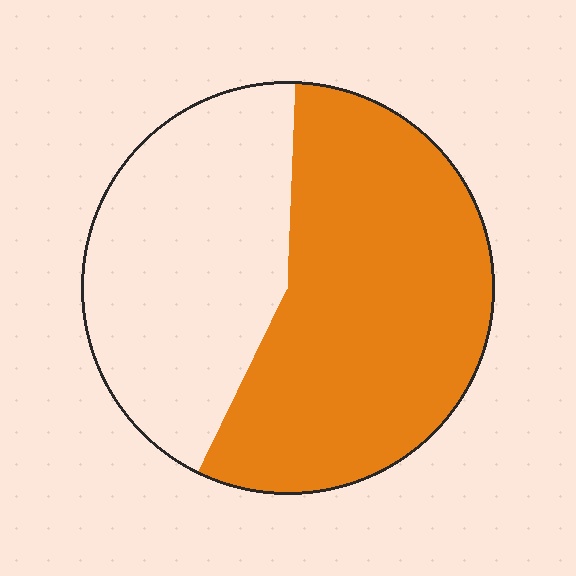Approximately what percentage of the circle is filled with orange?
Approximately 55%.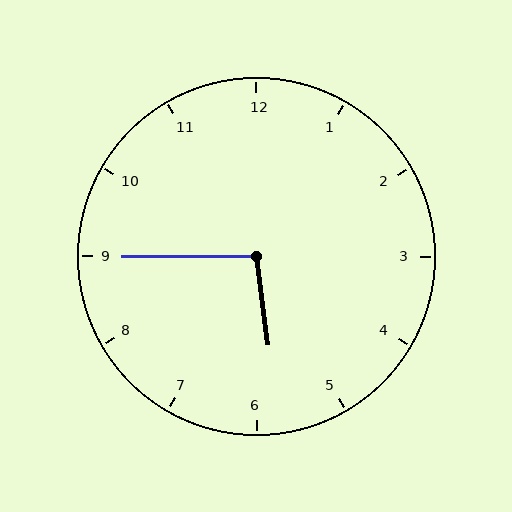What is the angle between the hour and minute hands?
Approximately 98 degrees.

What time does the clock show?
5:45.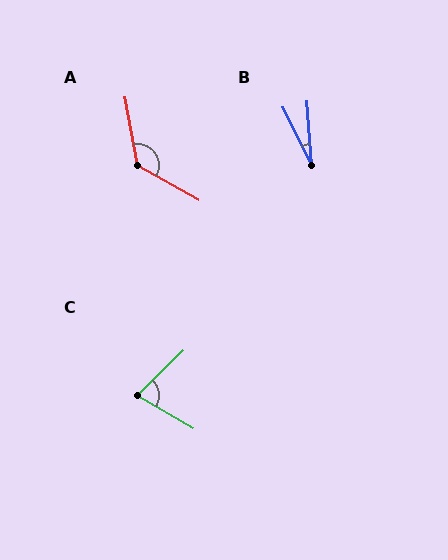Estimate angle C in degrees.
Approximately 75 degrees.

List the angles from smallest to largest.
B (22°), C (75°), A (129°).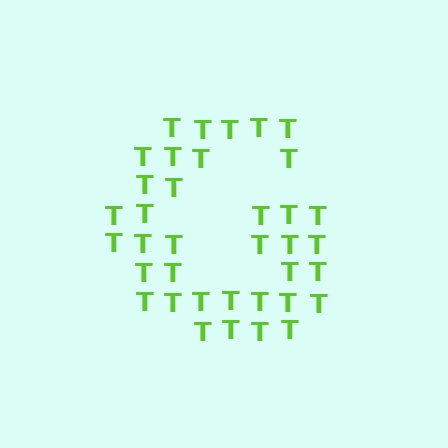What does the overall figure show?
The overall figure shows the letter G.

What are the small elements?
The small elements are letter T's.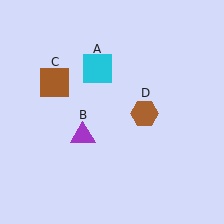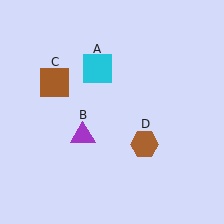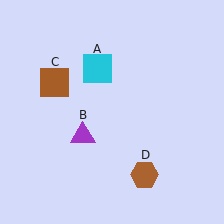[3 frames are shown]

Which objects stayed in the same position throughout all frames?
Cyan square (object A) and purple triangle (object B) and brown square (object C) remained stationary.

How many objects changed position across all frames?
1 object changed position: brown hexagon (object D).